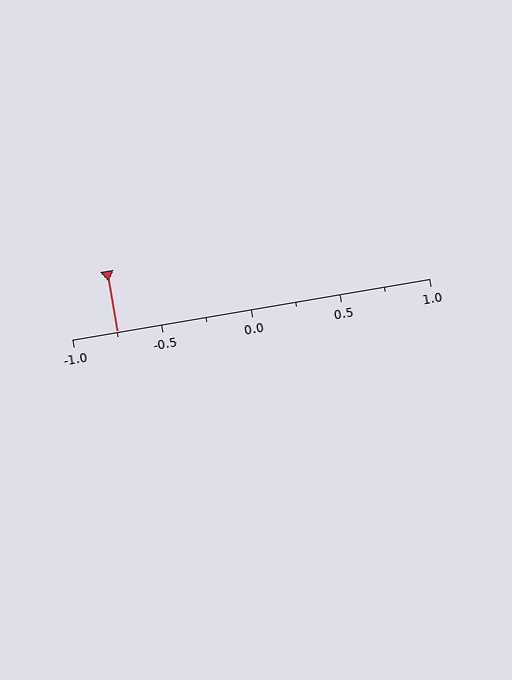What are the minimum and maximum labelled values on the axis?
The axis runs from -1.0 to 1.0.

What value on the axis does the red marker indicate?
The marker indicates approximately -0.75.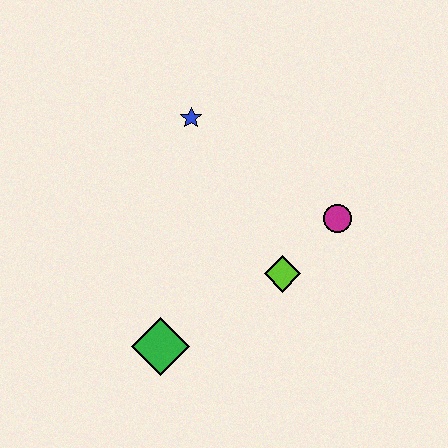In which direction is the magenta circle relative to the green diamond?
The magenta circle is to the right of the green diamond.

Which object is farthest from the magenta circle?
The green diamond is farthest from the magenta circle.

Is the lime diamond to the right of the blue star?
Yes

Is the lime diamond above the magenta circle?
No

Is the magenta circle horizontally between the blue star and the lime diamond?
No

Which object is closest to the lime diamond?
The magenta circle is closest to the lime diamond.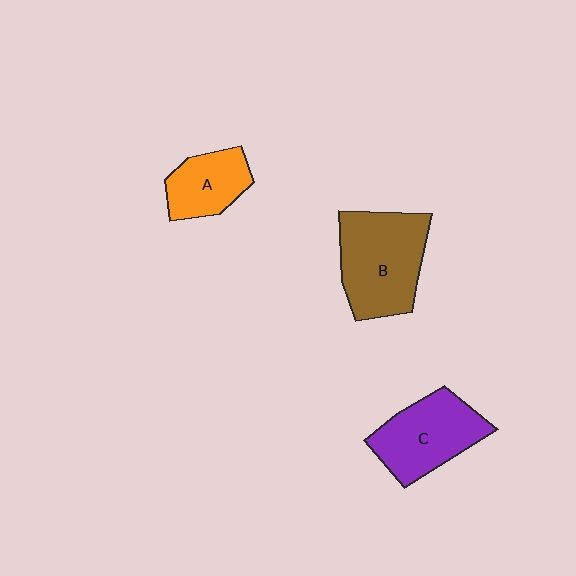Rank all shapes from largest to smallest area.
From largest to smallest: B (brown), C (purple), A (orange).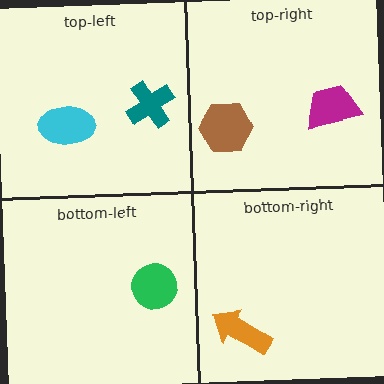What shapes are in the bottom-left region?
The green circle.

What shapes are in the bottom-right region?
The orange arrow.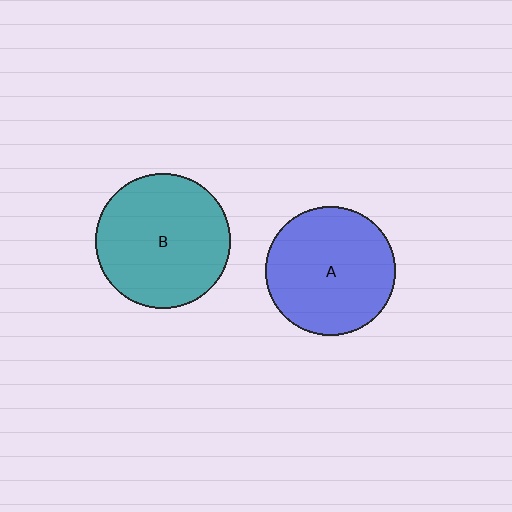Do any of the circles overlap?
No, none of the circles overlap.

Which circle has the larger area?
Circle B (teal).